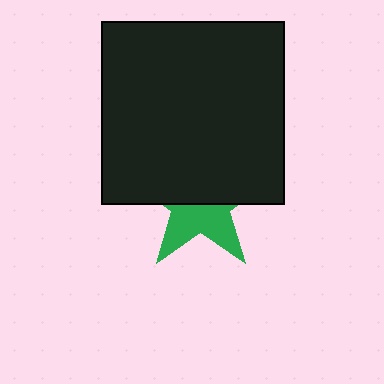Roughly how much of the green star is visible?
A small part of it is visible (roughly 42%).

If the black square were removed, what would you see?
You would see the complete green star.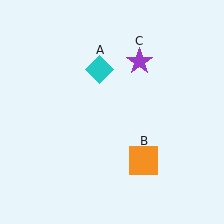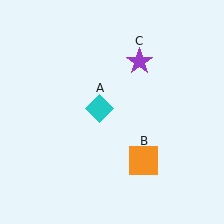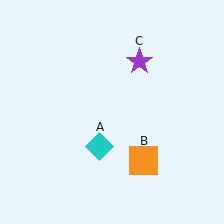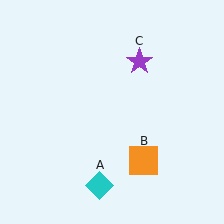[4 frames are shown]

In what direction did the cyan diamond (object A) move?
The cyan diamond (object A) moved down.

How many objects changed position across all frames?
1 object changed position: cyan diamond (object A).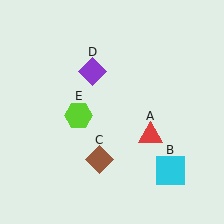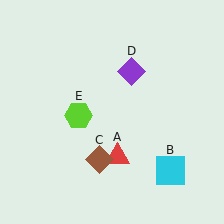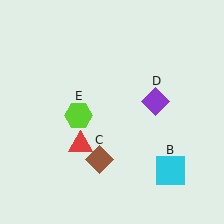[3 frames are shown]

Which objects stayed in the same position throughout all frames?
Cyan square (object B) and brown diamond (object C) and lime hexagon (object E) remained stationary.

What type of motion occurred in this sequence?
The red triangle (object A), purple diamond (object D) rotated clockwise around the center of the scene.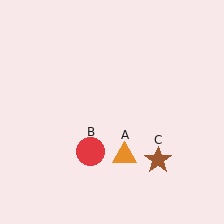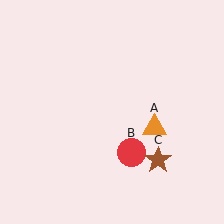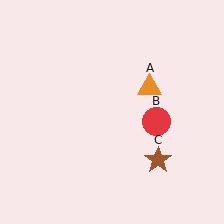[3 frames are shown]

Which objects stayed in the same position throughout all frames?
Brown star (object C) remained stationary.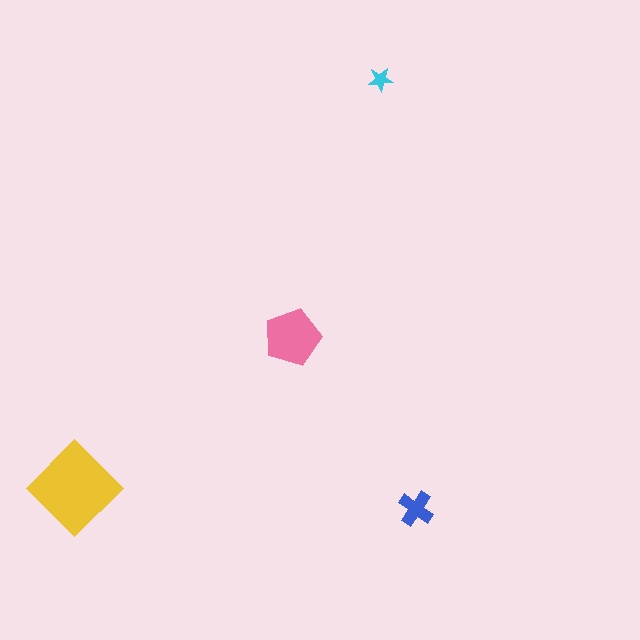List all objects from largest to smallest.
The yellow diamond, the pink pentagon, the blue cross, the cyan star.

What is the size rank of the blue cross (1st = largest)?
3rd.